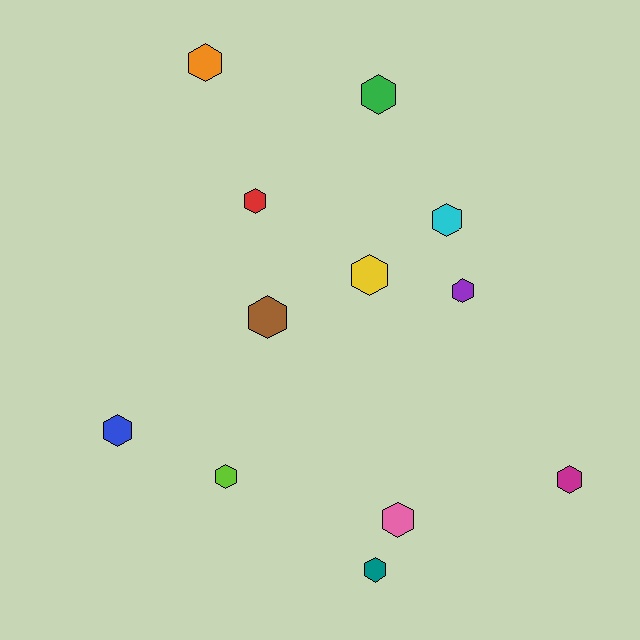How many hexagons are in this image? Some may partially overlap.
There are 12 hexagons.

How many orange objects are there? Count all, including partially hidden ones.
There is 1 orange object.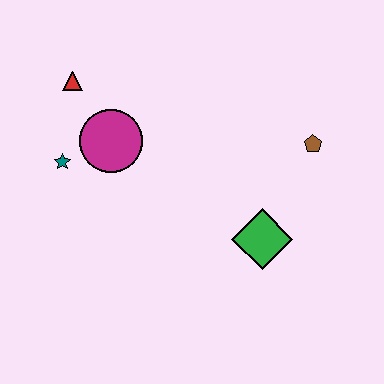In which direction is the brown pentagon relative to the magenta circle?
The brown pentagon is to the right of the magenta circle.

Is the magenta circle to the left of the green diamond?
Yes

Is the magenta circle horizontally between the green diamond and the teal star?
Yes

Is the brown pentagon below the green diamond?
No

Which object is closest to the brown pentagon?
The green diamond is closest to the brown pentagon.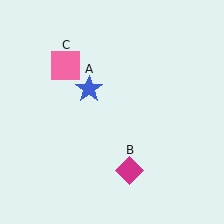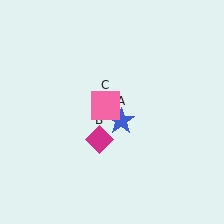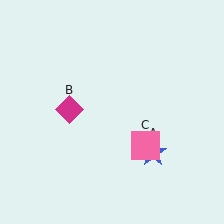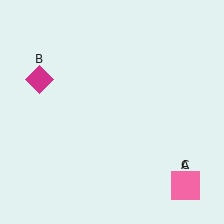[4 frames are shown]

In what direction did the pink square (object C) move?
The pink square (object C) moved down and to the right.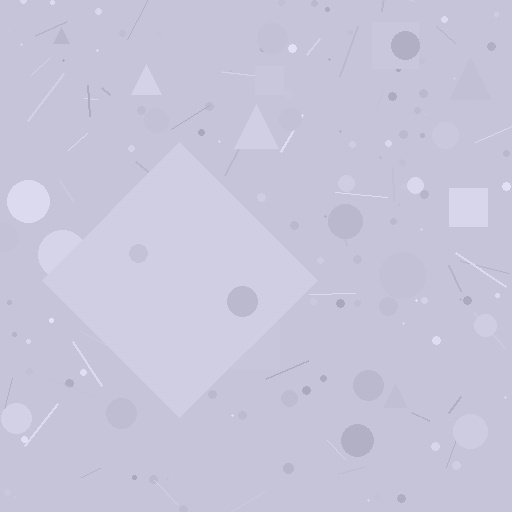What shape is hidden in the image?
A diamond is hidden in the image.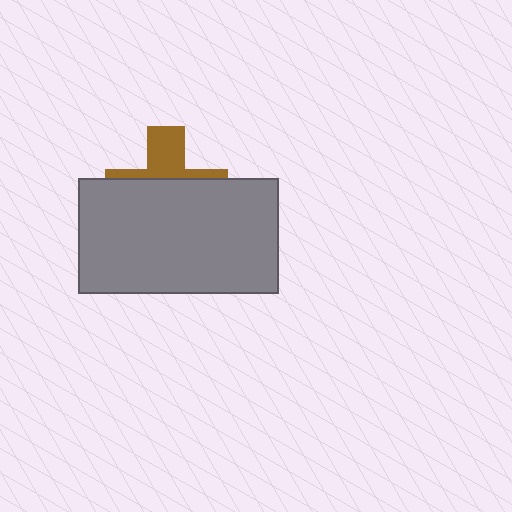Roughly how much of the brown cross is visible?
A small part of it is visible (roughly 34%).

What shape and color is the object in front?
The object in front is a gray rectangle.